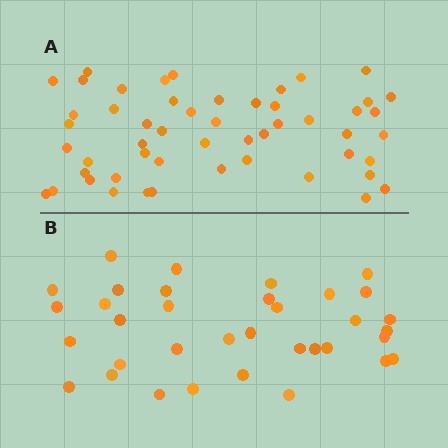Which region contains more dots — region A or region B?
Region A (the top region) has more dots.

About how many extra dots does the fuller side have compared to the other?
Region A has approximately 15 more dots than region B.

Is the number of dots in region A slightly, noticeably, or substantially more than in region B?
Region A has substantially more. The ratio is roughly 1.5 to 1.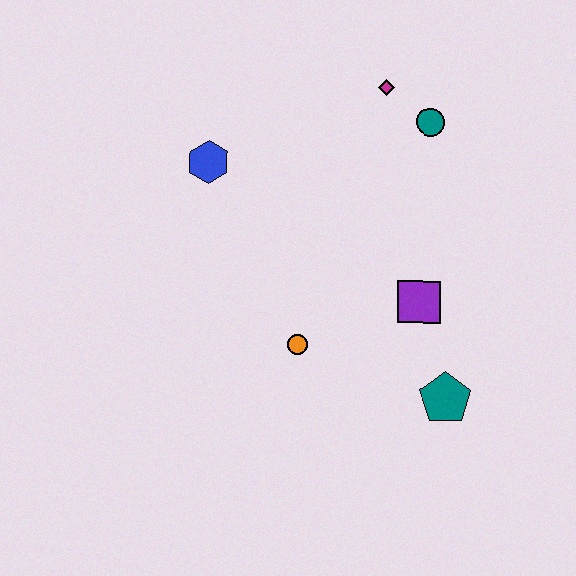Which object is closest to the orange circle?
The purple square is closest to the orange circle.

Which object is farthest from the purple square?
The blue hexagon is farthest from the purple square.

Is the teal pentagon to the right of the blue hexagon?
Yes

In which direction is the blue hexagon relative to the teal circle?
The blue hexagon is to the left of the teal circle.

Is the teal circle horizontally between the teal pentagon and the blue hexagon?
Yes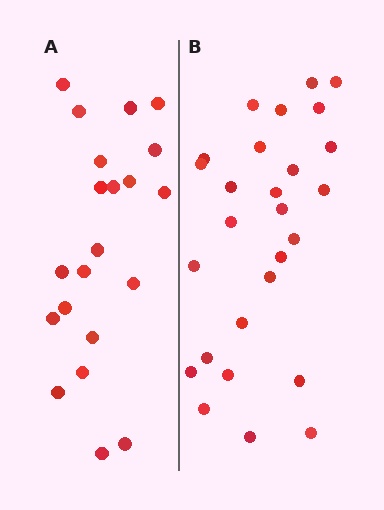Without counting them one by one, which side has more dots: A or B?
Region B (the right region) has more dots.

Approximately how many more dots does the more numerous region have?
Region B has about 6 more dots than region A.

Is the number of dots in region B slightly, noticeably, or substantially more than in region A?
Region B has noticeably more, but not dramatically so. The ratio is roughly 1.3 to 1.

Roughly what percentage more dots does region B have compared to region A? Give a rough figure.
About 30% more.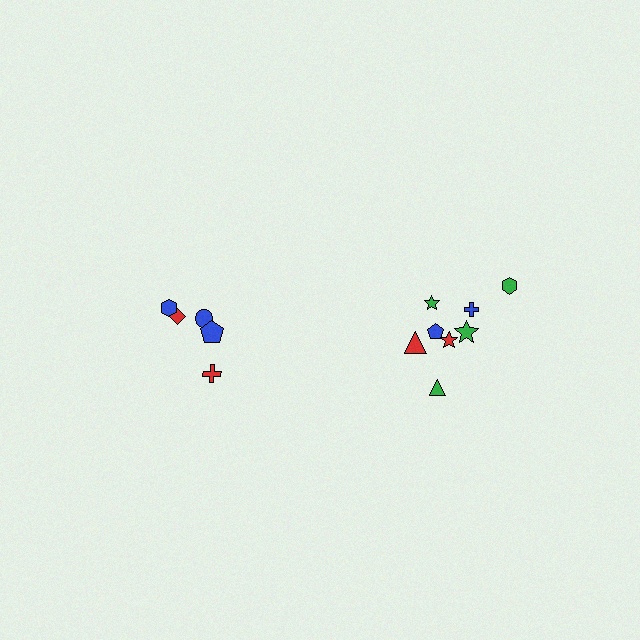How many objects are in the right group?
There are 8 objects.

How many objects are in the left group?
There are 5 objects.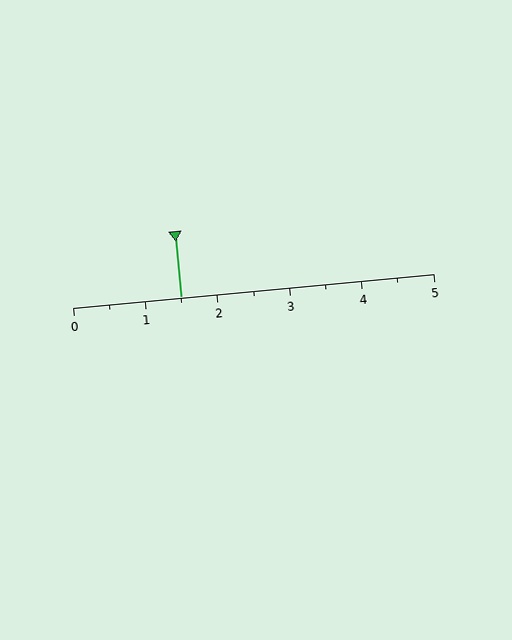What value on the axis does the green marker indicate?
The marker indicates approximately 1.5.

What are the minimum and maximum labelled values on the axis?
The axis runs from 0 to 5.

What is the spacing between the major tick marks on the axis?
The major ticks are spaced 1 apart.